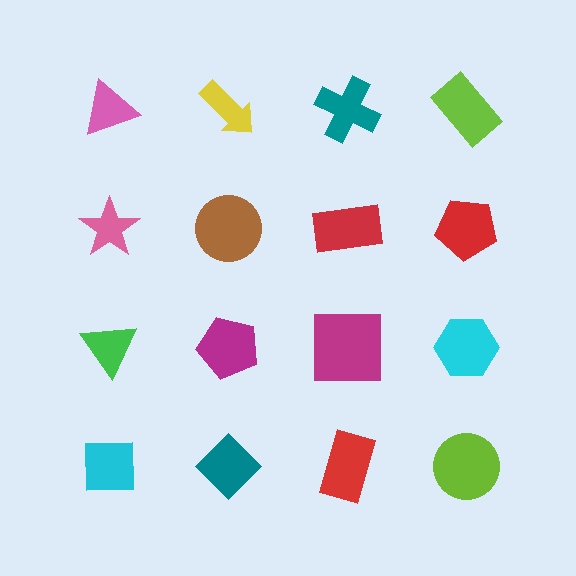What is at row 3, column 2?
A magenta pentagon.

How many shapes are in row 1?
4 shapes.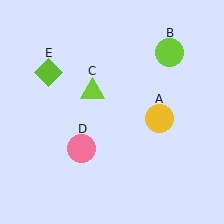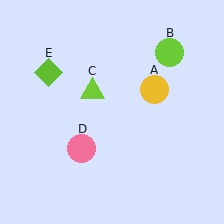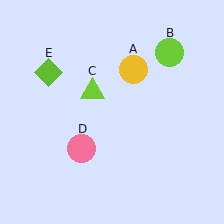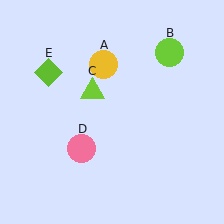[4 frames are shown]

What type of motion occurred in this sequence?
The yellow circle (object A) rotated counterclockwise around the center of the scene.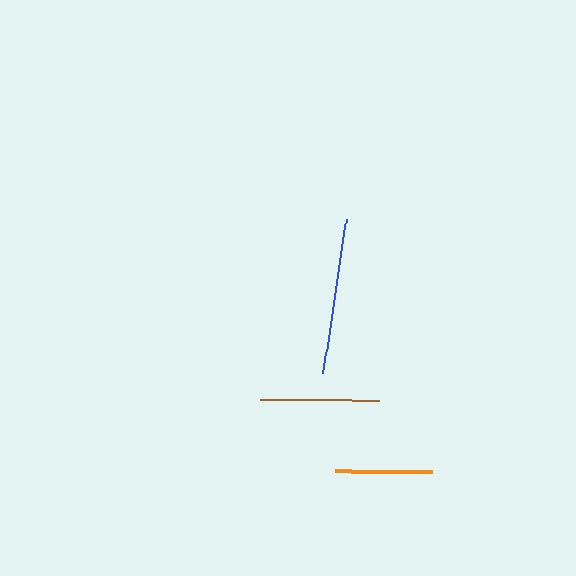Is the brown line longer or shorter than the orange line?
The brown line is longer than the orange line.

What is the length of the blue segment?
The blue segment is approximately 155 pixels long.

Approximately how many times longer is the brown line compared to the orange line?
The brown line is approximately 1.2 times the length of the orange line.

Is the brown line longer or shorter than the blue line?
The blue line is longer than the brown line.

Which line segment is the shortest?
The orange line is the shortest at approximately 97 pixels.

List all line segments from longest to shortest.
From longest to shortest: blue, brown, orange.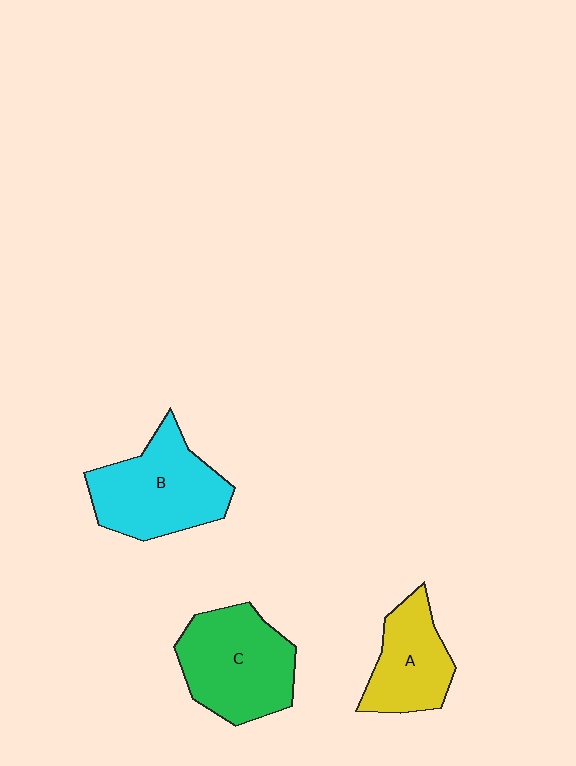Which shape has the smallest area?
Shape A (yellow).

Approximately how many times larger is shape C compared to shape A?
Approximately 1.4 times.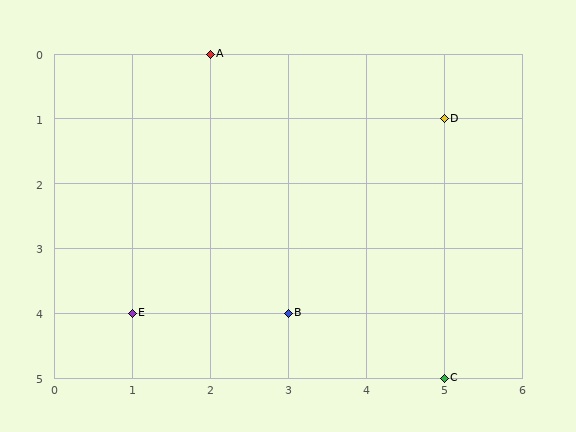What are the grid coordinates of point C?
Point C is at grid coordinates (5, 5).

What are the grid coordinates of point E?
Point E is at grid coordinates (1, 4).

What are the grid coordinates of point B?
Point B is at grid coordinates (3, 4).